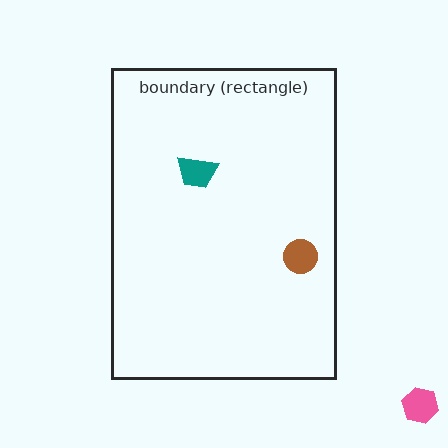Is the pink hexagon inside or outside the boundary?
Outside.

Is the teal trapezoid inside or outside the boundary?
Inside.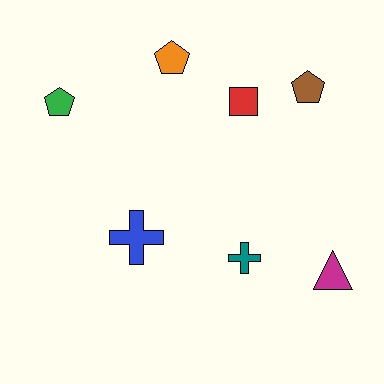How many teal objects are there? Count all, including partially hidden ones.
There is 1 teal object.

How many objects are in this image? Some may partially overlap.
There are 7 objects.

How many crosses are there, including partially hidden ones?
There are 2 crosses.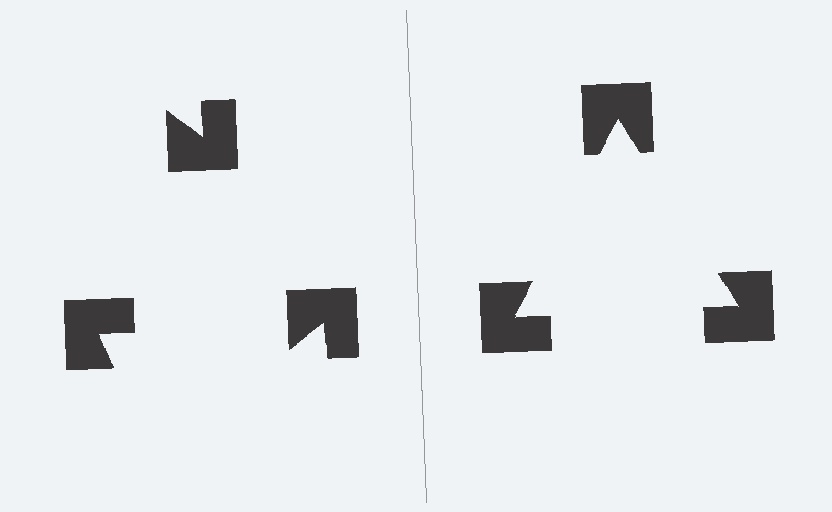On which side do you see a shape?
An illusory triangle appears on the right side. On the left side the wedge cuts are rotated, so no coherent shape forms.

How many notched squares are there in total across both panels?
6 — 3 on each side.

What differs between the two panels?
The notched squares are positioned identically on both sides; only the wedge orientations differ. On the right they align to a triangle; on the left they are misaligned.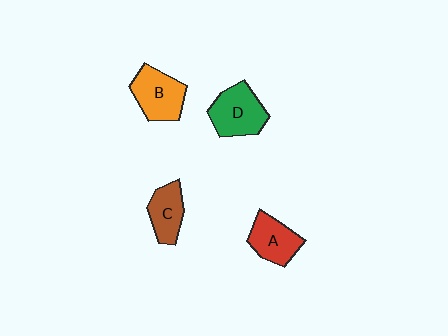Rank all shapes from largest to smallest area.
From largest to smallest: D (green), B (orange), A (red), C (brown).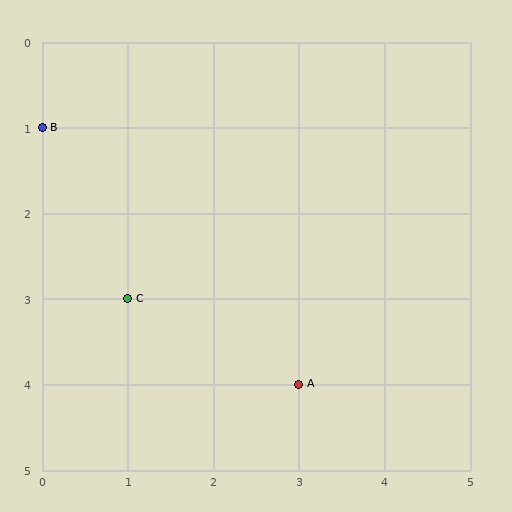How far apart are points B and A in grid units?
Points B and A are 3 columns and 3 rows apart (about 4.2 grid units diagonally).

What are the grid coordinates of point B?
Point B is at grid coordinates (0, 1).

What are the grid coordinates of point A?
Point A is at grid coordinates (3, 4).